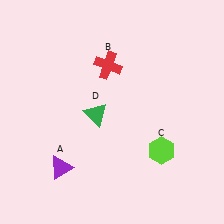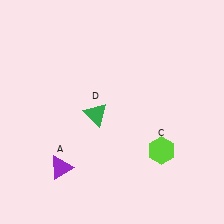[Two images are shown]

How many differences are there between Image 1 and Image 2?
There is 1 difference between the two images.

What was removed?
The red cross (B) was removed in Image 2.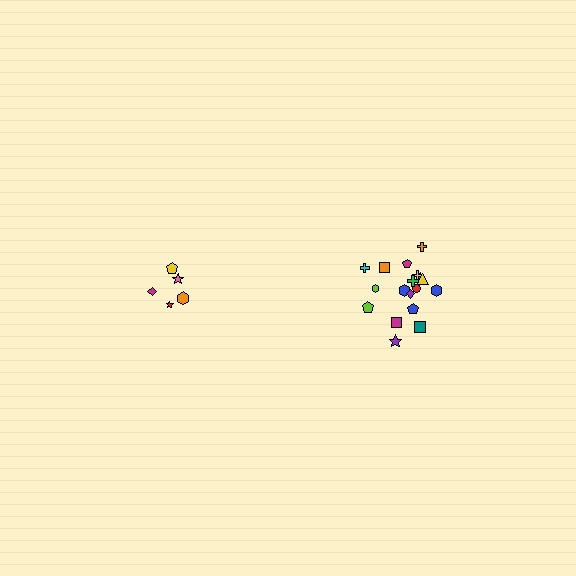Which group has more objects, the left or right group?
The right group.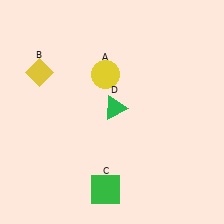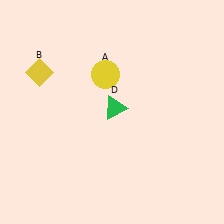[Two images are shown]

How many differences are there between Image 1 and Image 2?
There is 1 difference between the two images.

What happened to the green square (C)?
The green square (C) was removed in Image 2. It was in the bottom-left area of Image 1.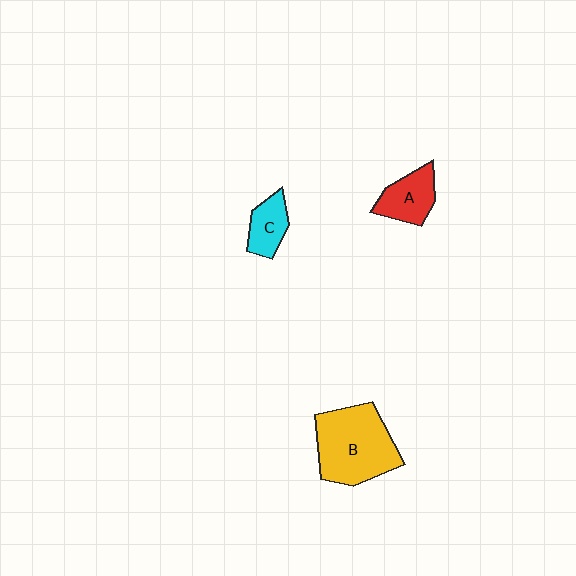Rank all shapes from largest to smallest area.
From largest to smallest: B (yellow), A (red), C (cyan).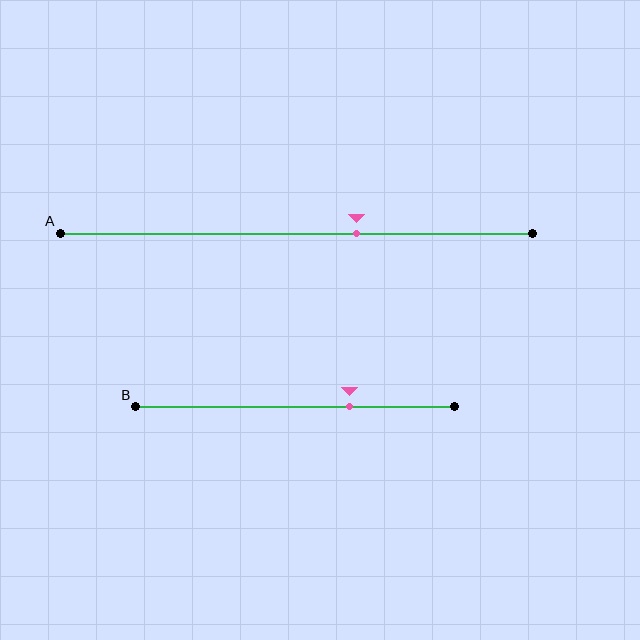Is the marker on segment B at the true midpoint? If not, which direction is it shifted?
No, the marker on segment B is shifted to the right by about 17% of the segment length.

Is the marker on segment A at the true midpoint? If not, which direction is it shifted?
No, the marker on segment A is shifted to the right by about 13% of the segment length.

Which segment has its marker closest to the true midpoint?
Segment A has its marker closest to the true midpoint.